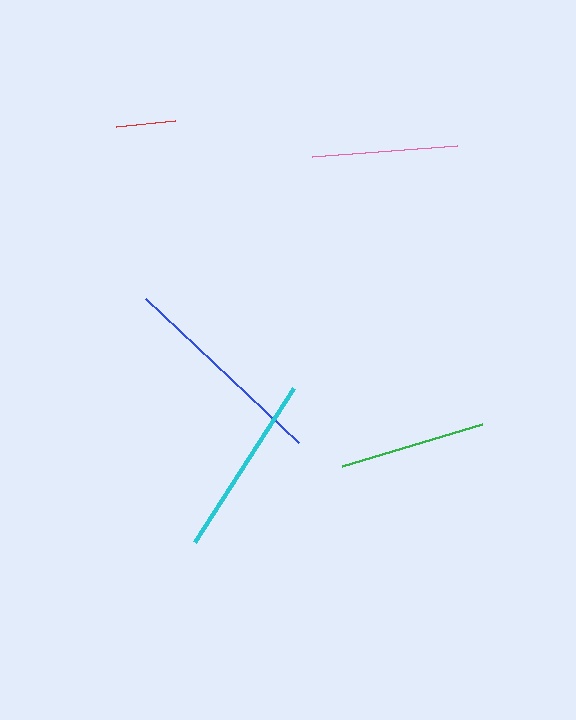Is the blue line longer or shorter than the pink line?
The blue line is longer than the pink line.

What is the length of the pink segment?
The pink segment is approximately 145 pixels long.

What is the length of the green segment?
The green segment is approximately 145 pixels long.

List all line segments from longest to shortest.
From longest to shortest: blue, cyan, pink, green, red.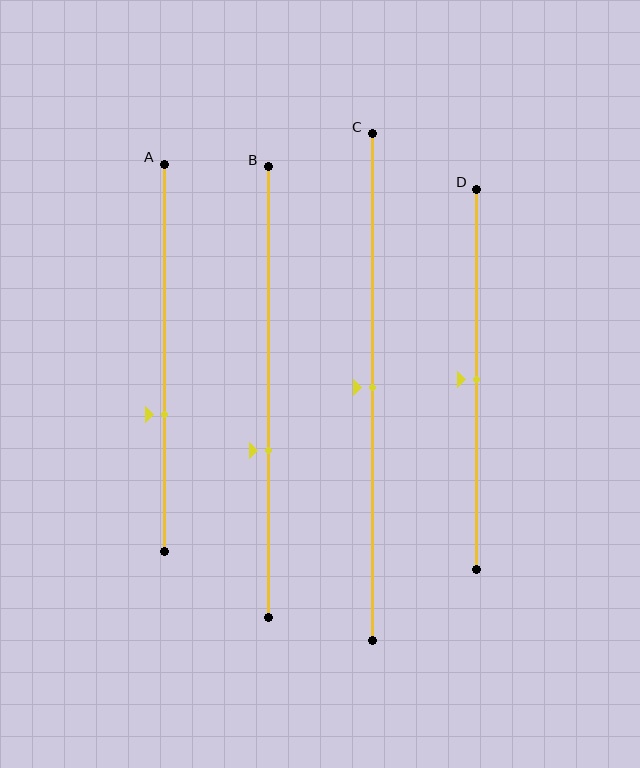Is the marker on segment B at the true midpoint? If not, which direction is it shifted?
No, the marker on segment B is shifted downward by about 13% of the segment length.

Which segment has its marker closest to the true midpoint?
Segment C has its marker closest to the true midpoint.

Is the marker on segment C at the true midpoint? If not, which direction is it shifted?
Yes, the marker on segment C is at the true midpoint.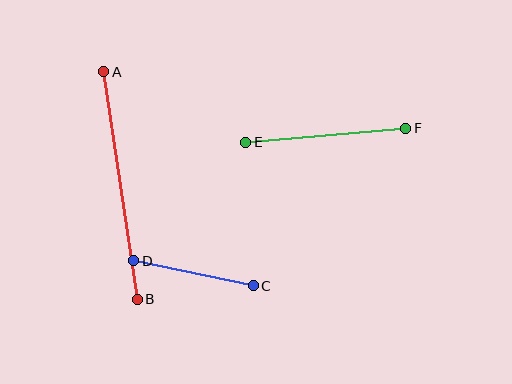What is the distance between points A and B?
The distance is approximately 230 pixels.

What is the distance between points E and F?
The distance is approximately 161 pixels.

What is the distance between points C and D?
The distance is approximately 122 pixels.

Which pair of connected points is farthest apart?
Points A and B are farthest apart.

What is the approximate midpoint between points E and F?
The midpoint is at approximately (326, 135) pixels.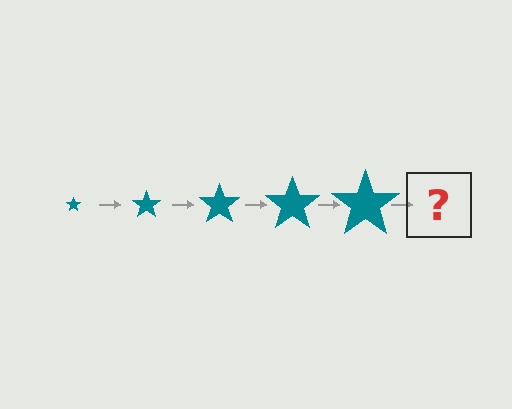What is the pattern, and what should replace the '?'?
The pattern is that the star gets progressively larger each step. The '?' should be a teal star, larger than the previous one.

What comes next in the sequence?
The next element should be a teal star, larger than the previous one.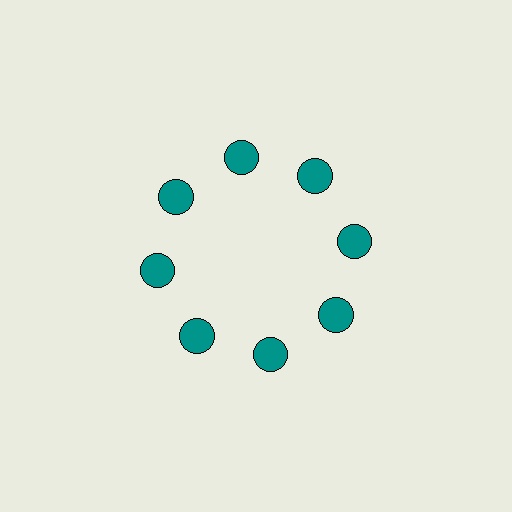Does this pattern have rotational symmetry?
Yes, this pattern has 8-fold rotational symmetry. It looks the same after rotating 45 degrees around the center.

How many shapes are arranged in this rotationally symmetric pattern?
There are 8 shapes, arranged in 8 groups of 1.